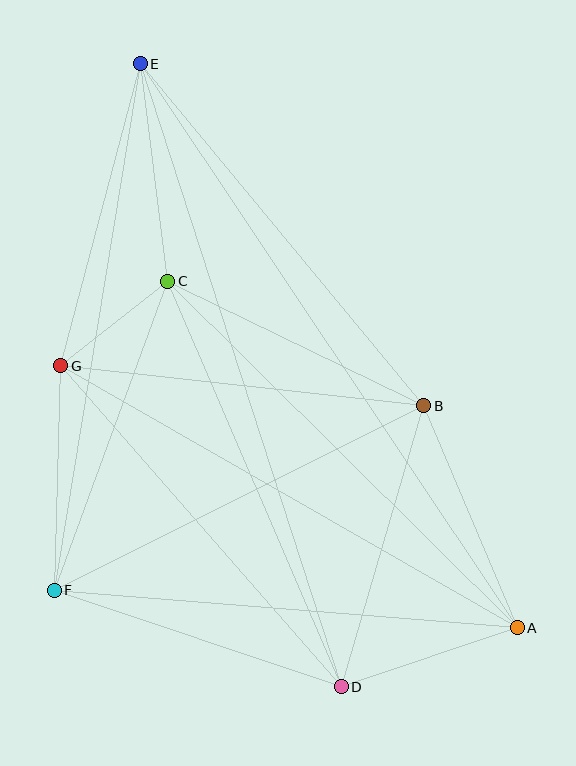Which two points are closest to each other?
Points C and G are closest to each other.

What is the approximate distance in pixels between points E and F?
The distance between E and F is approximately 534 pixels.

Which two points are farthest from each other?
Points A and E are farthest from each other.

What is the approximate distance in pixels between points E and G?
The distance between E and G is approximately 312 pixels.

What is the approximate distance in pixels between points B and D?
The distance between B and D is approximately 293 pixels.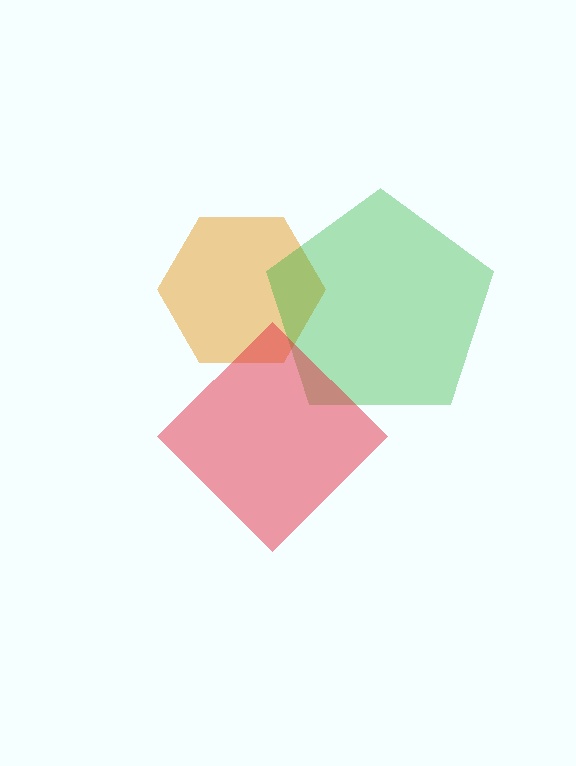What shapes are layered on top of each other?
The layered shapes are: an orange hexagon, a green pentagon, a red diamond.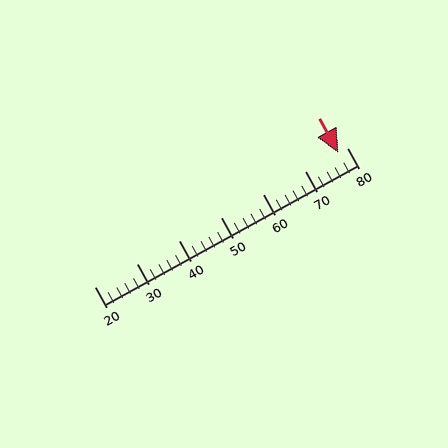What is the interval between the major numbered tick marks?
The major tick marks are spaced 10 units apart.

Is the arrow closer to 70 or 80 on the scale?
The arrow is closer to 80.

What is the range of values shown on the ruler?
The ruler shows values from 20 to 80.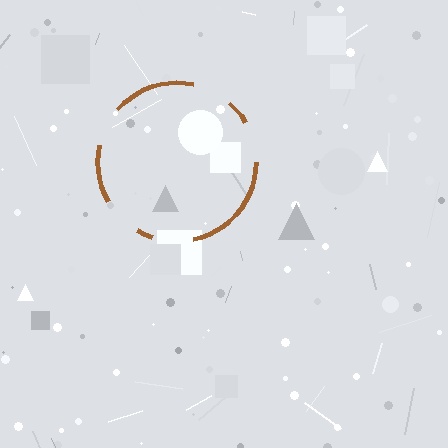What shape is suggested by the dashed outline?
The dashed outline suggests a circle.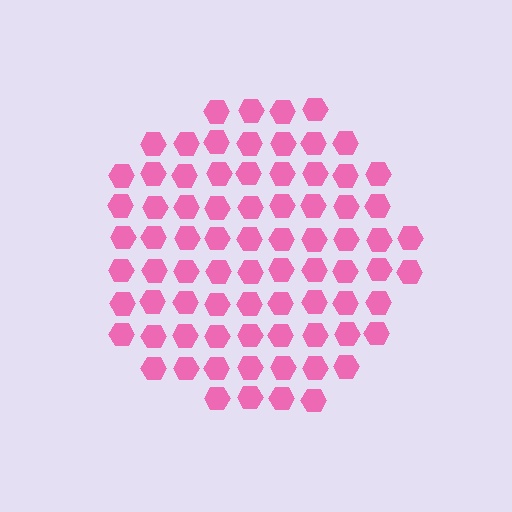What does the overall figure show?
The overall figure shows a circle.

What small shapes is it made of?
It is made of small hexagons.